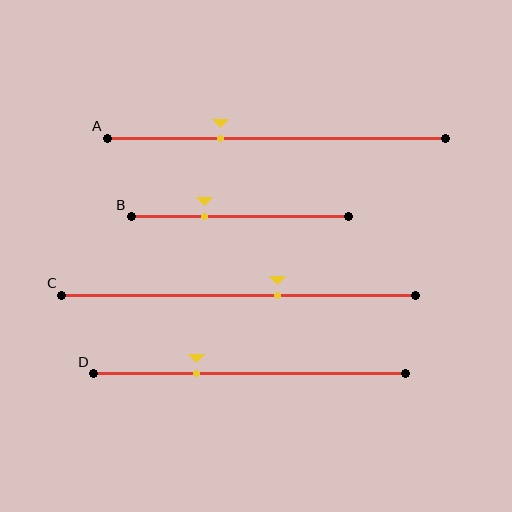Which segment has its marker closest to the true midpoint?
Segment C has its marker closest to the true midpoint.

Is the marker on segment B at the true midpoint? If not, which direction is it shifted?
No, the marker on segment B is shifted to the left by about 16% of the segment length.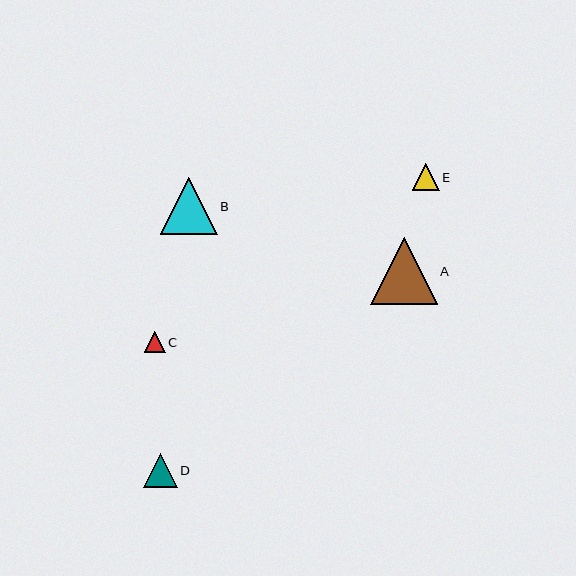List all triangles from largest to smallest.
From largest to smallest: A, B, D, E, C.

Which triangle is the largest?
Triangle A is the largest with a size of approximately 66 pixels.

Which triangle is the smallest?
Triangle C is the smallest with a size of approximately 21 pixels.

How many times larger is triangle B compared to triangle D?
Triangle B is approximately 1.7 times the size of triangle D.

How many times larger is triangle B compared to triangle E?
Triangle B is approximately 2.1 times the size of triangle E.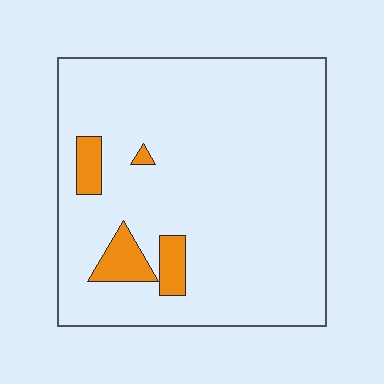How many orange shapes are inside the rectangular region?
4.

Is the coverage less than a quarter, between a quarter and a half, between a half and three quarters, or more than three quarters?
Less than a quarter.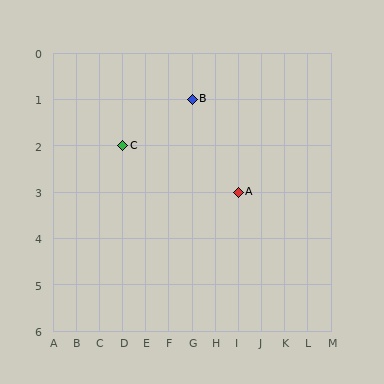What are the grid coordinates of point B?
Point B is at grid coordinates (G, 1).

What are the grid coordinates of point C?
Point C is at grid coordinates (D, 2).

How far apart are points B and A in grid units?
Points B and A are 2 columns and 2 rows apart (about 2.8 grid units diagonally).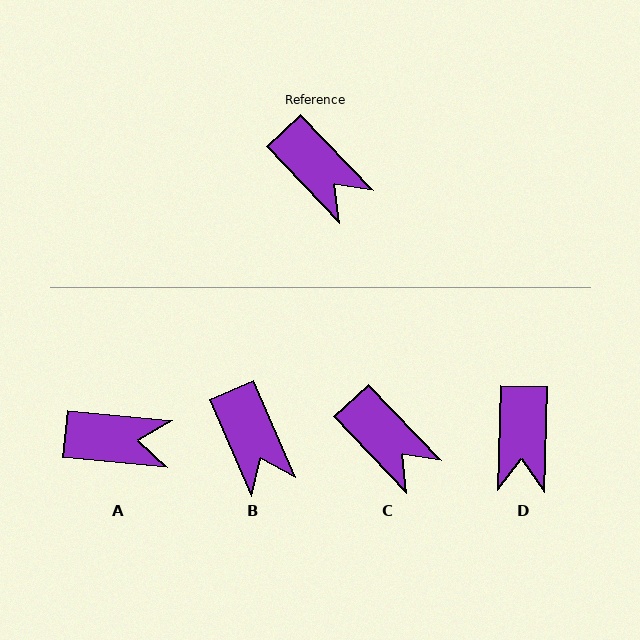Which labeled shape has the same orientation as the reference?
C.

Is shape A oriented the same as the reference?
No, it is off by about 41 degrees.